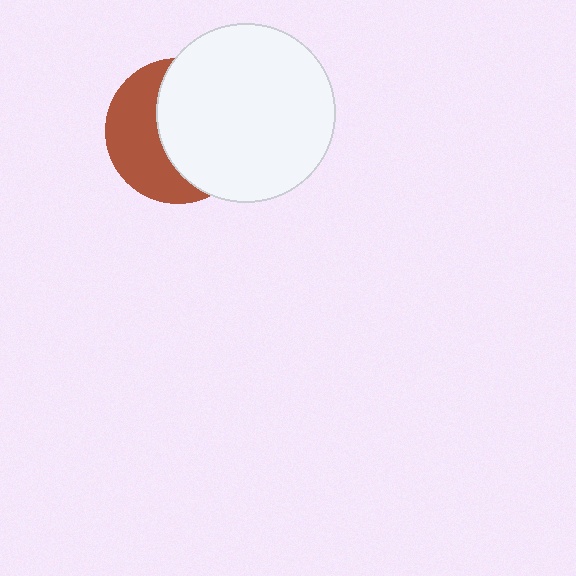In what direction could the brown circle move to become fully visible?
The brown circle could move left. That would shift it out from behind the white circle entirely.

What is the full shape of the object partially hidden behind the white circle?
The partially hidden object is a brown circle.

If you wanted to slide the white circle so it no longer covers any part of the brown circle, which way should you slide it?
Slide it right — that is the most direct way to separate the two shapes.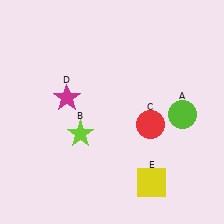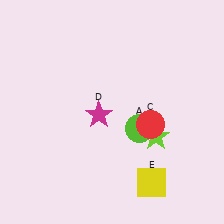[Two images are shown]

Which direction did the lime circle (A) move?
The lime circle (A) moved left.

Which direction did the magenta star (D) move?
The magenta star (D) moved right.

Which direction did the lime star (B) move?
The lime star (B) moved right.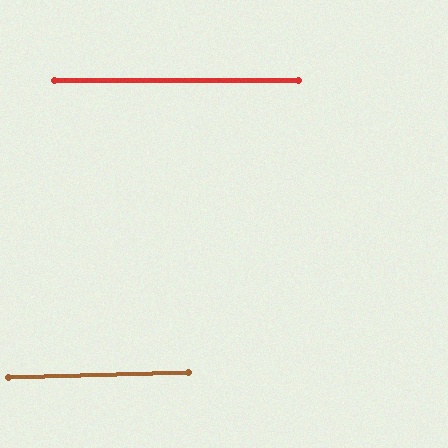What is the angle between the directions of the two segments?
Approximately 2 degrees.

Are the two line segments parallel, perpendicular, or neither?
Parallel — their directions differ by only 1.7°.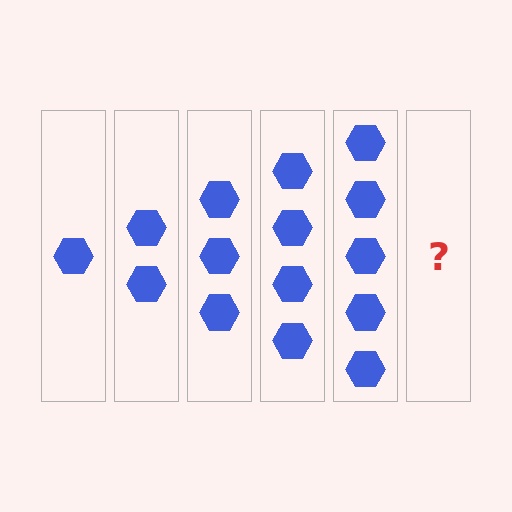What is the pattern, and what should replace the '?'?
The pattern is that each step adds one more hexagon. The '?' should be 6 hexagons.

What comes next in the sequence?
The next element should be 6 hexagons.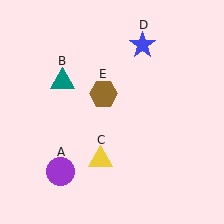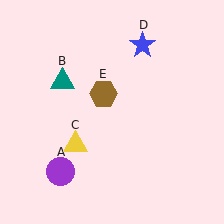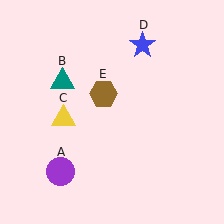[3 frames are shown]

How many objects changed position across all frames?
1 object changed position: yellow triangle (object C).